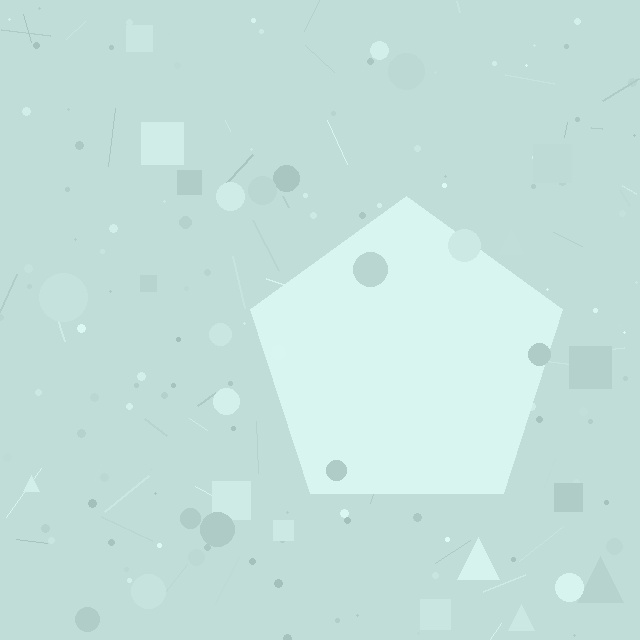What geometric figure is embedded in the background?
A pentagon is embedded in the background.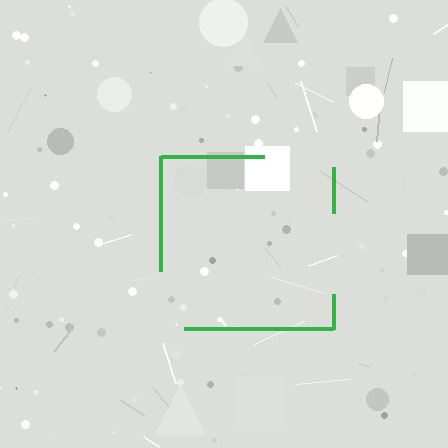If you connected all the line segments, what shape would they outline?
They would outline a square.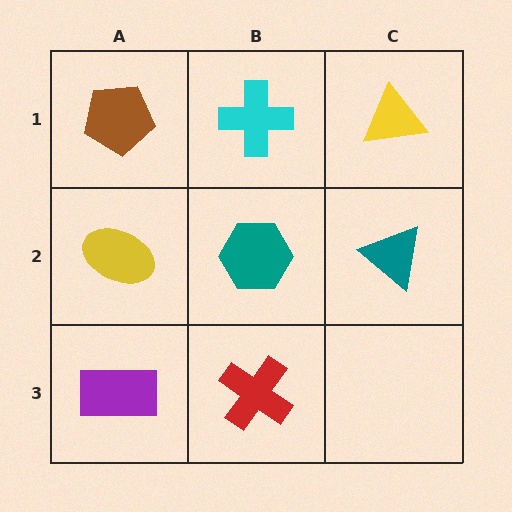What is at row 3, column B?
A red cross.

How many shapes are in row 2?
3 shapes.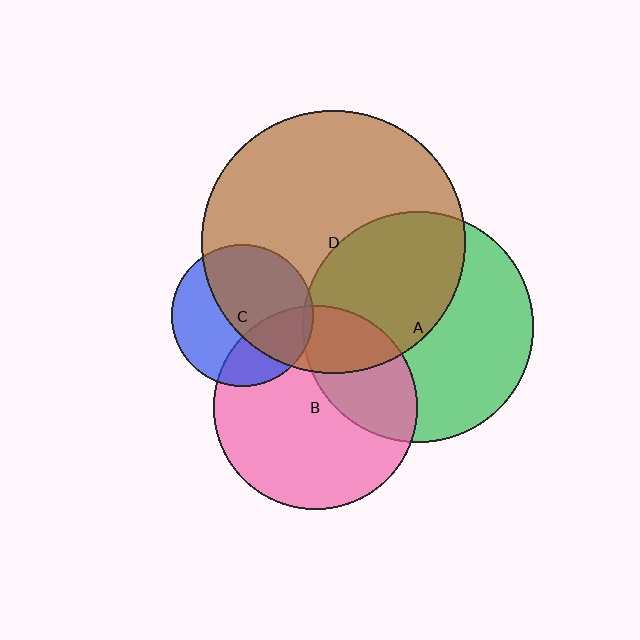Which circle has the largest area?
Circle D (brown).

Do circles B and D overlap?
Yes.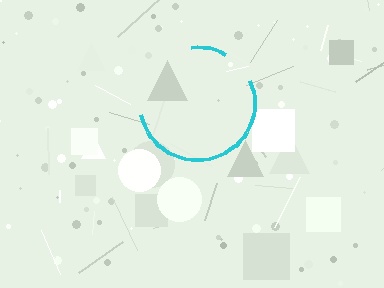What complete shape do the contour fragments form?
The contour fragments form a circle.